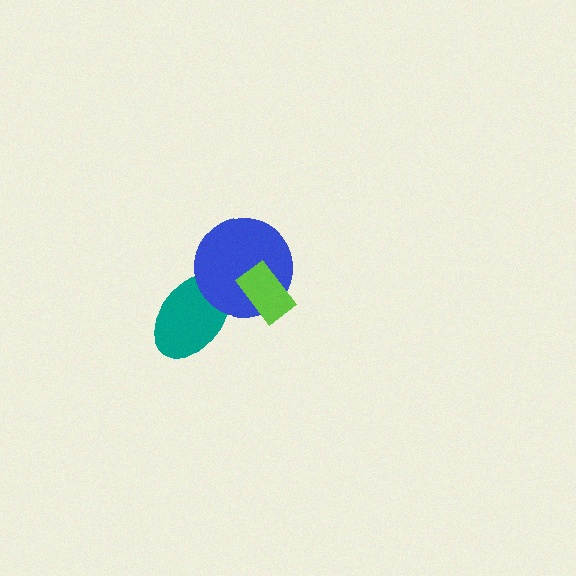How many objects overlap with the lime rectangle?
1 object overlaps with the lime rectangle.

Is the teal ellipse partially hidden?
Yes, it is partially covered by another shape.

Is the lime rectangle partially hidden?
No, no other shape covers it.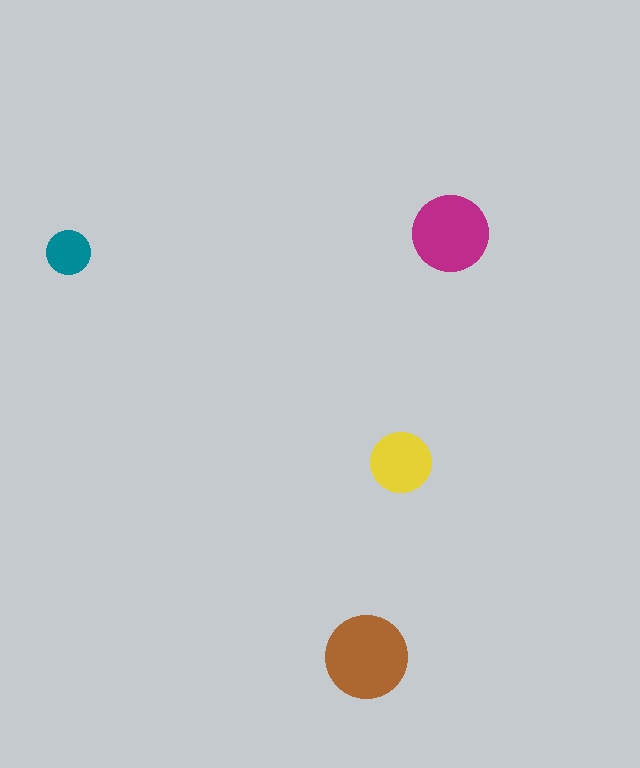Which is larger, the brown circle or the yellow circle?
The brown one.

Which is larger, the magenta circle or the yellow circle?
The magenta one.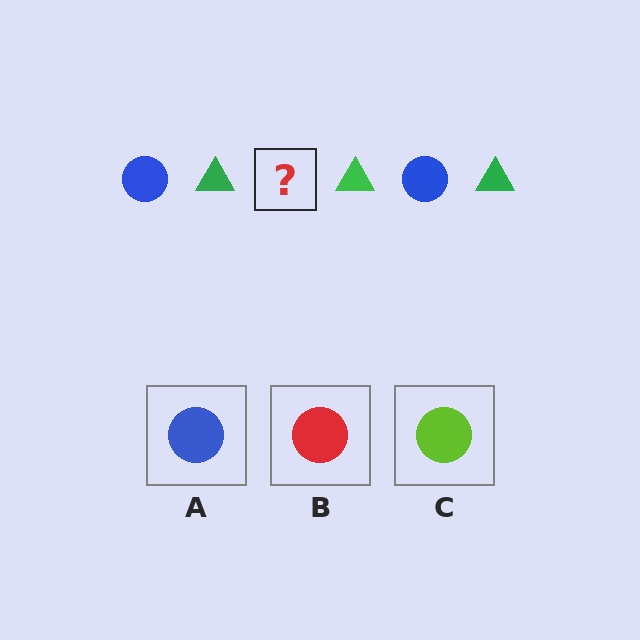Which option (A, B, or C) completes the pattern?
A.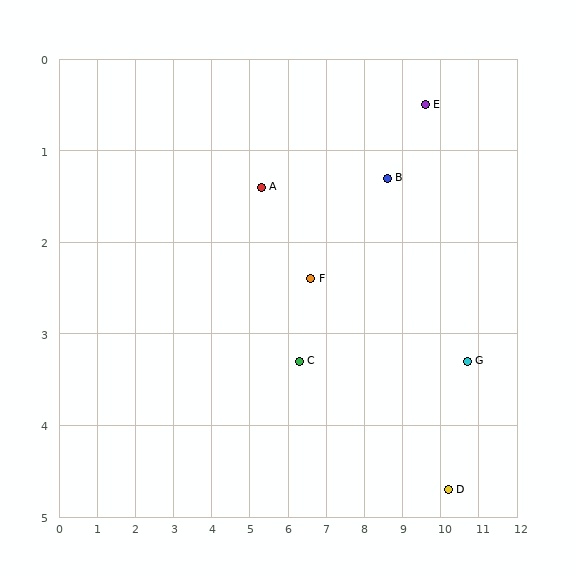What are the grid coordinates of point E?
Point E is at approximately (9.6, 0.5).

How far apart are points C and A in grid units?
Points C and A are about 2.1 grid units apart.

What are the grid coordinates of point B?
Point B is at approximately (8.6, 1.3).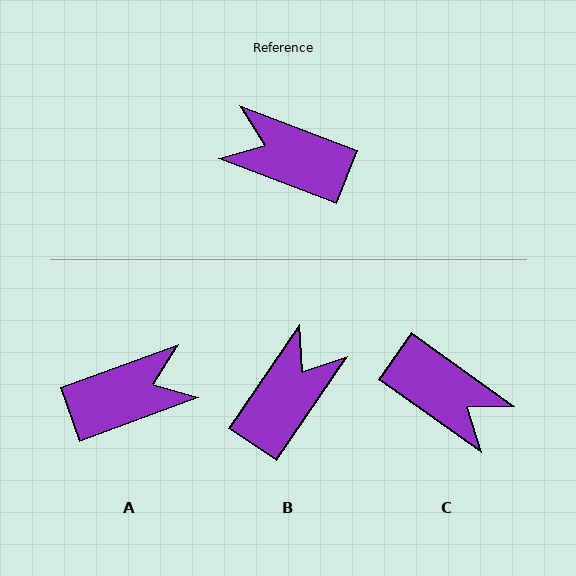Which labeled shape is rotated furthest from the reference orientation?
C, about 165 degrees away.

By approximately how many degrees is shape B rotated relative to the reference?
Approximately 103 degrees clockwise.